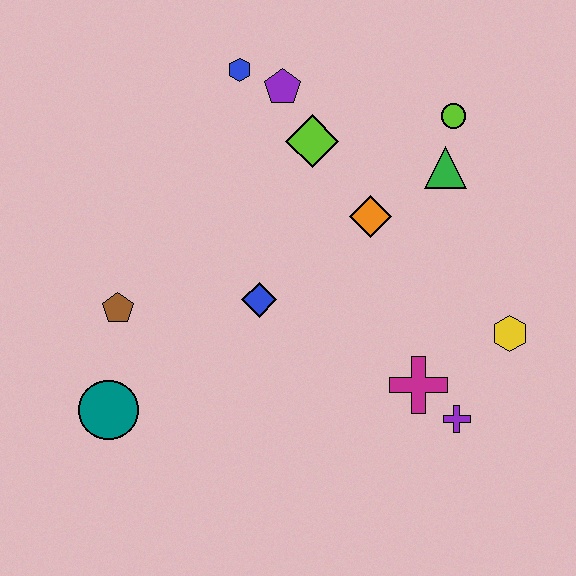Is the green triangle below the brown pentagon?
No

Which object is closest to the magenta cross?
The purple cross is closest to the magenta cross.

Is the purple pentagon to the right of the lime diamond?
No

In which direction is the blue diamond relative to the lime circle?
The blue diamond is to the left of the lime circle.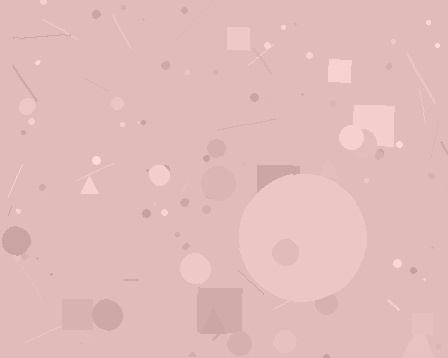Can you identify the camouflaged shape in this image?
The camouflaged shape is a circle.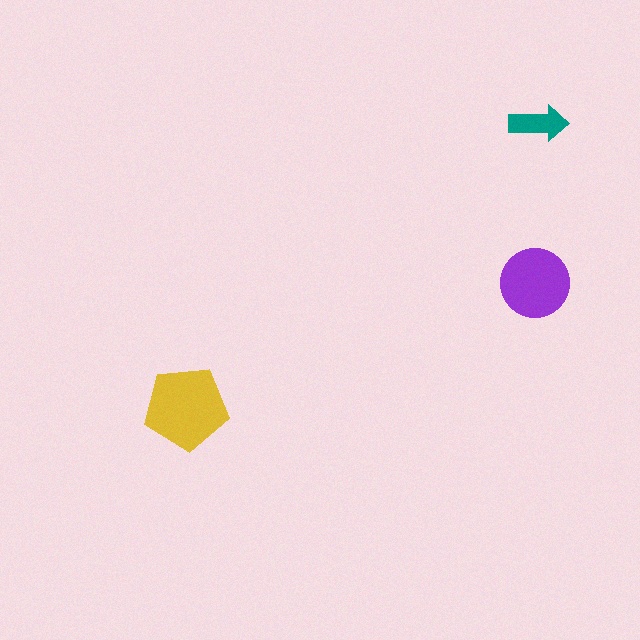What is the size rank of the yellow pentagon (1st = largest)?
1st.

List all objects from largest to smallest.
The yellow pentagon, the purple circle, the teal arrow.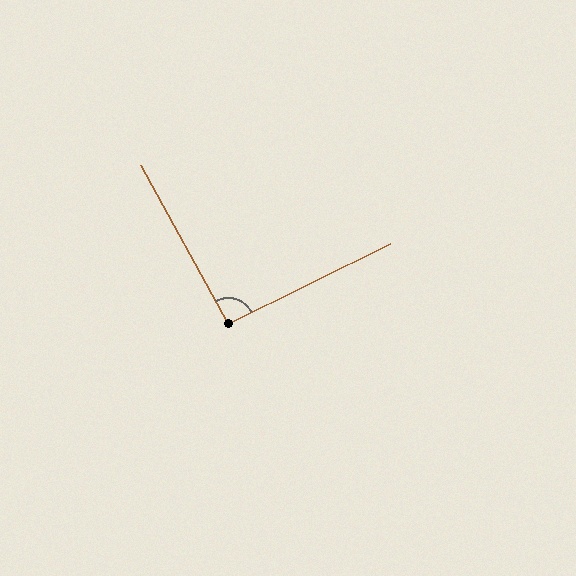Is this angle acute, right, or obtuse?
It is approximately a right angle.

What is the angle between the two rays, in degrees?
Approximately 92 degrees.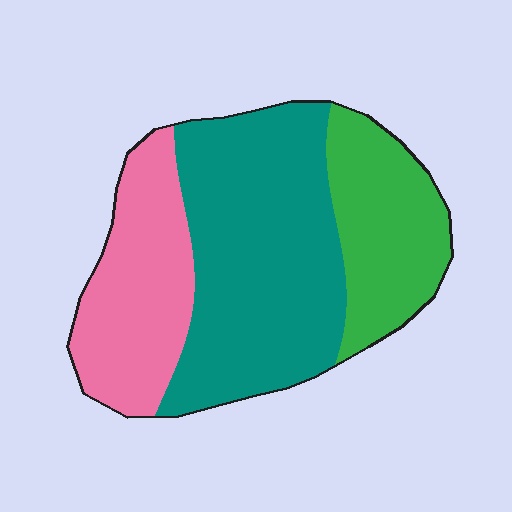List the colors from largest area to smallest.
From largest to smallest: teal, pink, green.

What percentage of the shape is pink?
Pink covers 27% of the shape.